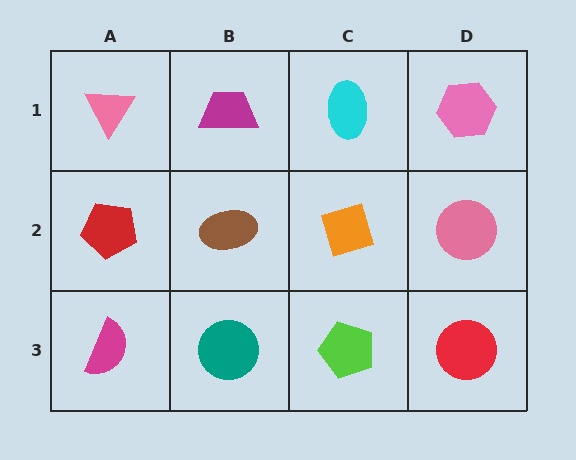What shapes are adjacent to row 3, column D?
A pink circle (row 2, column D), a lime pentagon (row 3, column C).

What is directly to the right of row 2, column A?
A brown ellipse.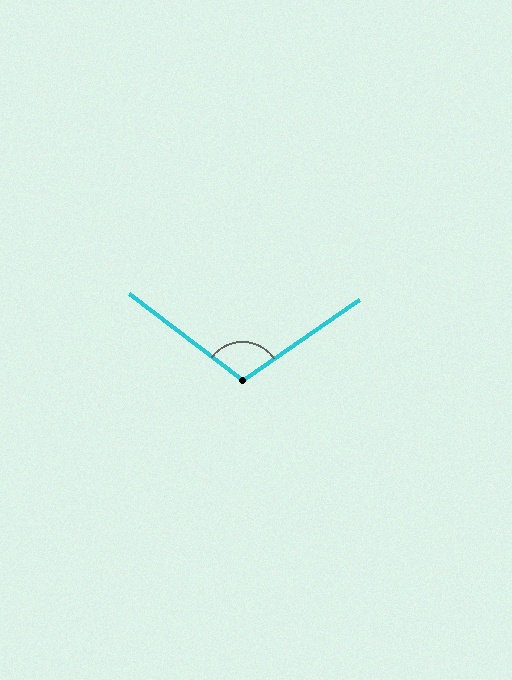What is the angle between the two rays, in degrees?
Approximately 108 degrees.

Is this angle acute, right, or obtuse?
It is obtuse.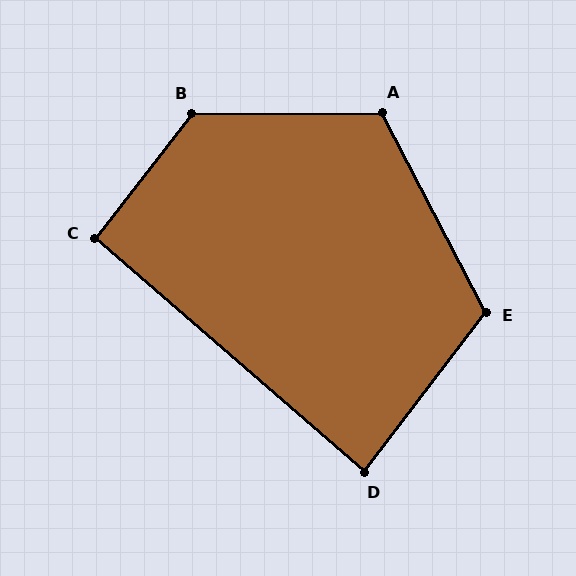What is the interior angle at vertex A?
Approximately 117 degrees (obtuse).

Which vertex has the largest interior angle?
B, at approximately 128 degrees.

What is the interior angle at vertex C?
Approximately 93 degrees (approximately right).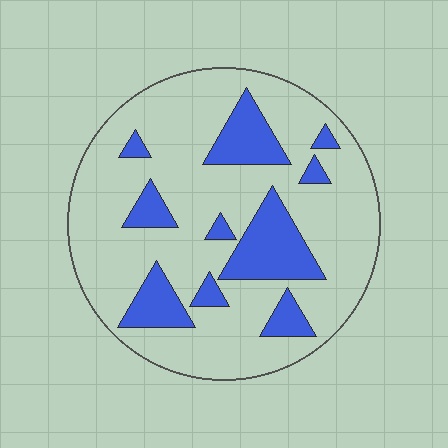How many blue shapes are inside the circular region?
10.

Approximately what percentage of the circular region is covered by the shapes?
Approximately 20%.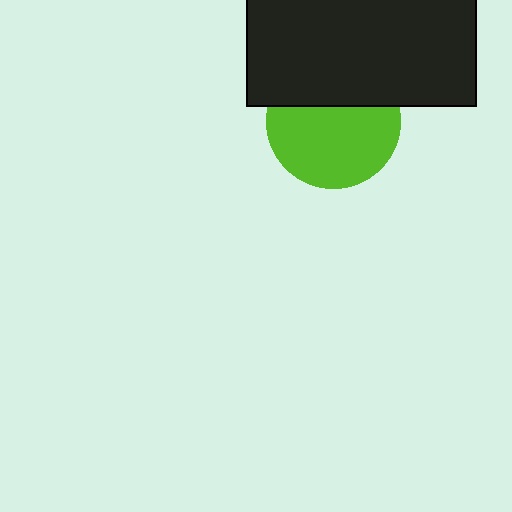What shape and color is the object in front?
The object in front is a black rectangle.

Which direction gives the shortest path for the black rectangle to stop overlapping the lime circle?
Moving up gives the shortest separation.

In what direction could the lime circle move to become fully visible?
The lime circle could move down. That would shift it out from behind the black rectangle entirely.